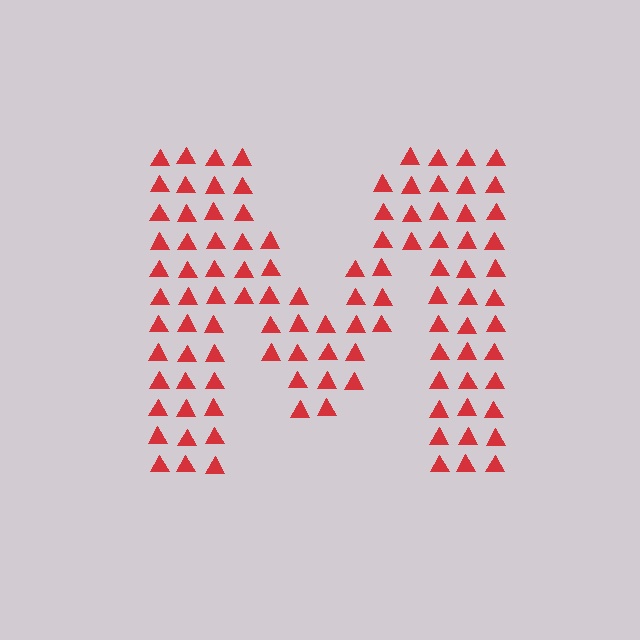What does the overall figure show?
The overall figure shows the letter M.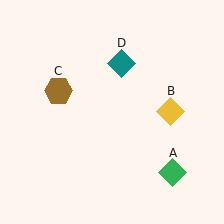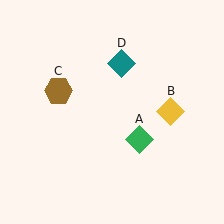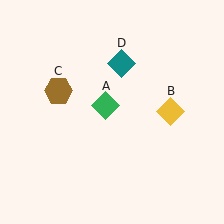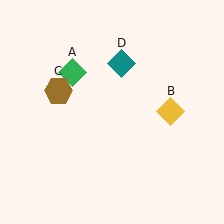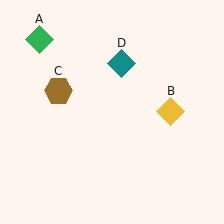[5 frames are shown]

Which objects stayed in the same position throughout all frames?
Yellow diamond (object B) and brown hexagon (object C) and teal diamond (object D) remained stationary.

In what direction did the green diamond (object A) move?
The green diamond (object A) moved up and to the left.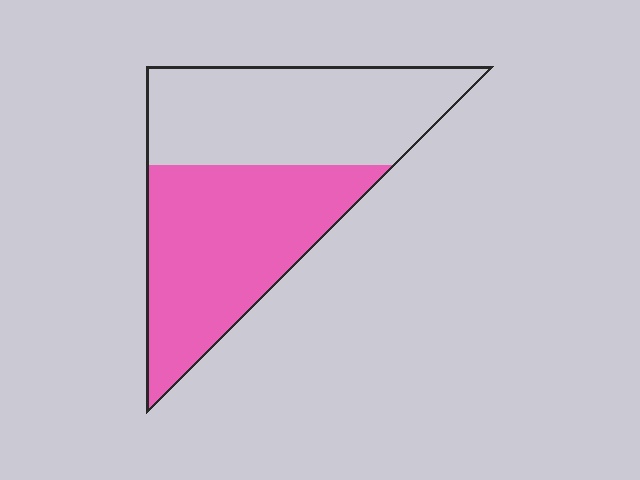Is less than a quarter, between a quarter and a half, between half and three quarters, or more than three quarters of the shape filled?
Between half and three quarters.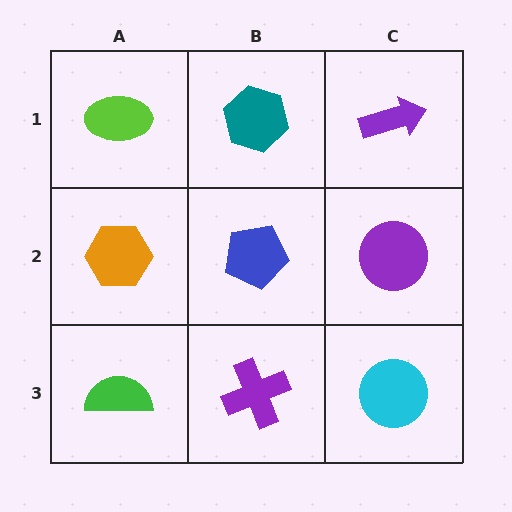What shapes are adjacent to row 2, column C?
A purple arrow (row 1, column C), a cyan circle (row 3, column C), a blue pentagon (row 2, column B).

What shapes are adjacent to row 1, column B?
A blue pentagon (row 2, column B), a lime ellipse (row 1, column A), a purple arrow (row 1, column C).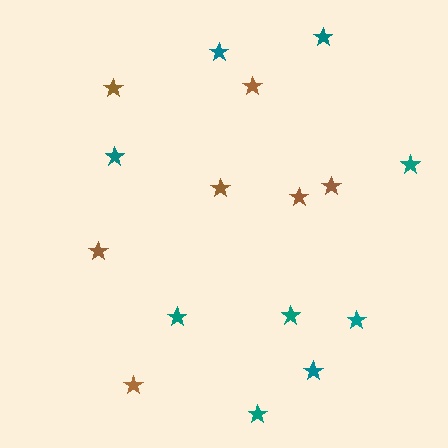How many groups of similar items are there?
There are 2 groups: one group of teal stars (9) and one group of brown stars (7).